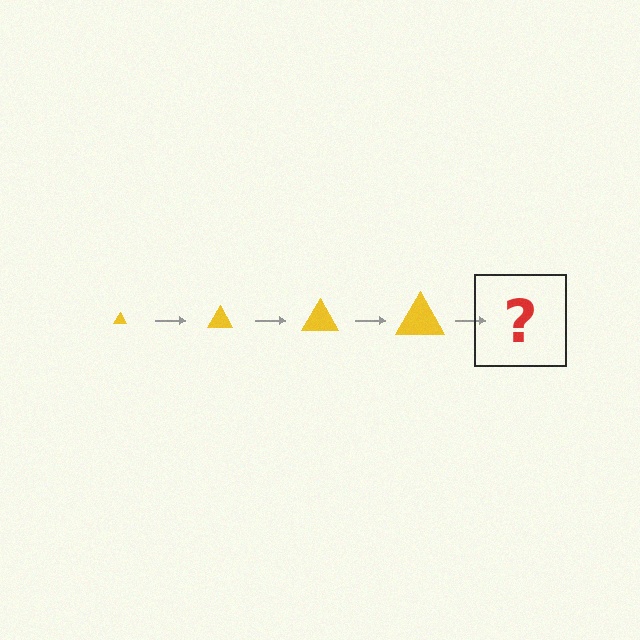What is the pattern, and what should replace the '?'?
The pattern is that the triangle gets progressively larger each step. The '?' should be a yellow triangle, larger than the previous one.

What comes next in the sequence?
The next element should be a yellow triangle, larger than the previous one.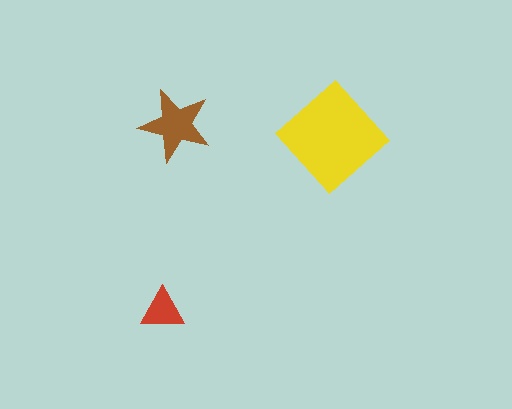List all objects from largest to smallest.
The yellow diamond, the brown star, the red triangle.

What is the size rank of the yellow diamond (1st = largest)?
1st.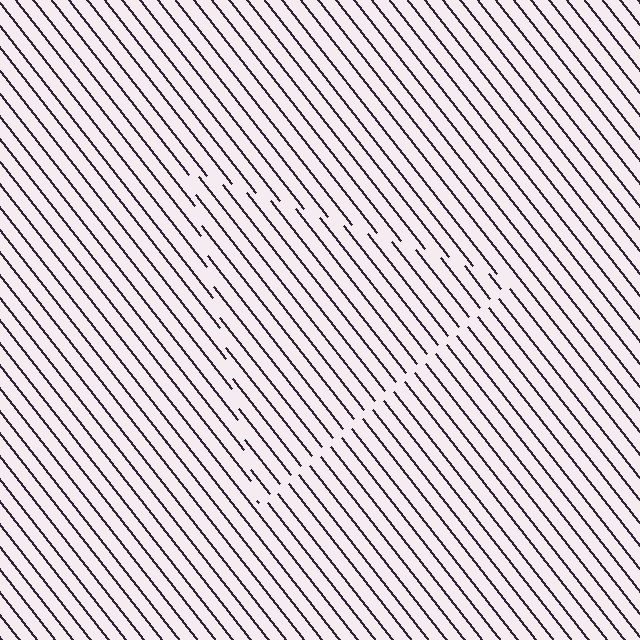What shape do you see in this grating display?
An illusory triangle. The interior of the shape contains the same grating, shifted by half a period — the contour is defined by the phase discontinuity where line-ends from the inner and outer gratings abut.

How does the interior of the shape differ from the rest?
The interior of the shape contains the same grating, shifted by half a period — the contour is defined by the phase discontinuity where line-ends from the inner and outer gratings abut.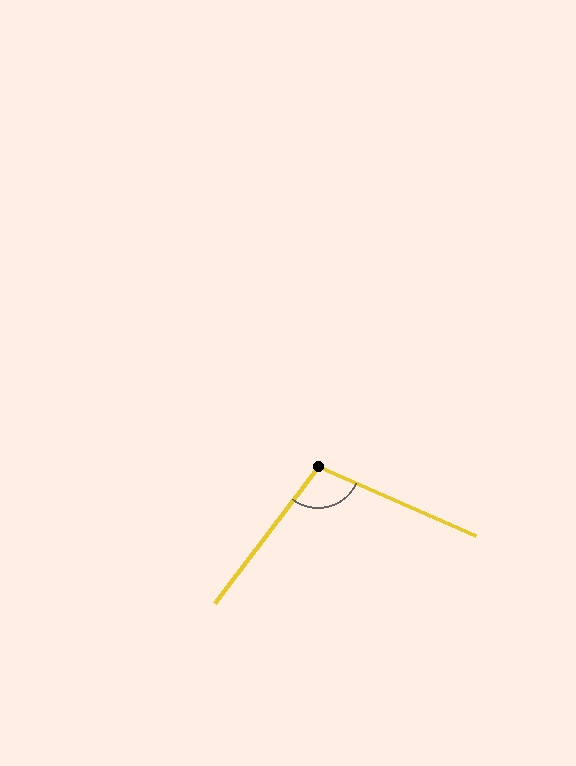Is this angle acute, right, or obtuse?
It is obtuse.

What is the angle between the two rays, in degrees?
Approximately 103 degrees.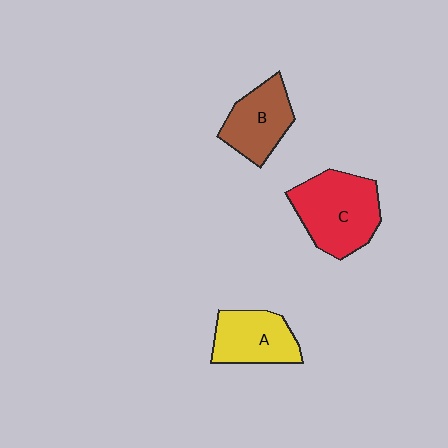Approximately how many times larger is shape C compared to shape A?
Approximately 1.4 times.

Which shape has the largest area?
Shape C (red).